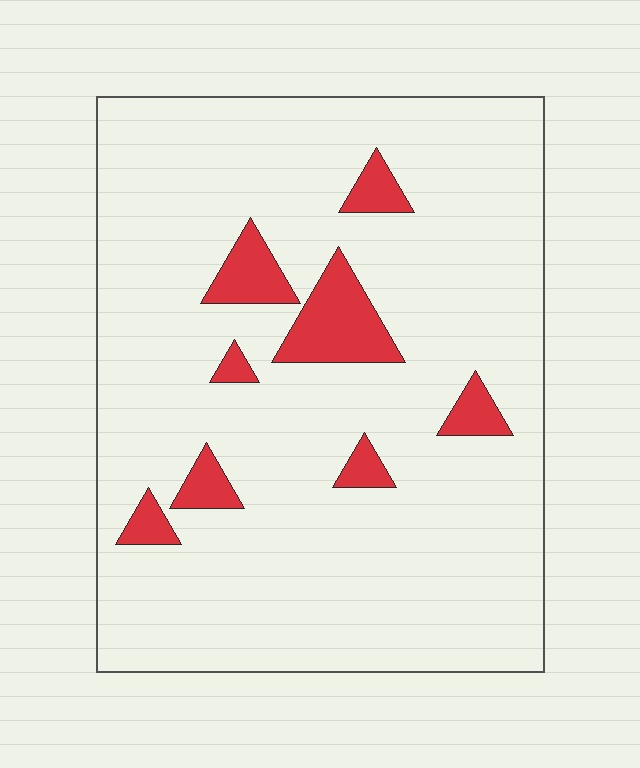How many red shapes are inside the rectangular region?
8.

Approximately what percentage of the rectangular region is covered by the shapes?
Approximately 10%.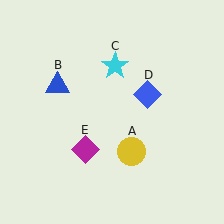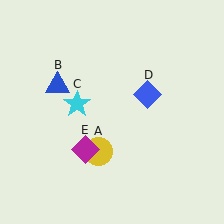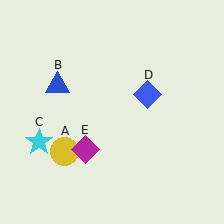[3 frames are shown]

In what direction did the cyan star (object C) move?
The cyan star (object C) moved down and to the left.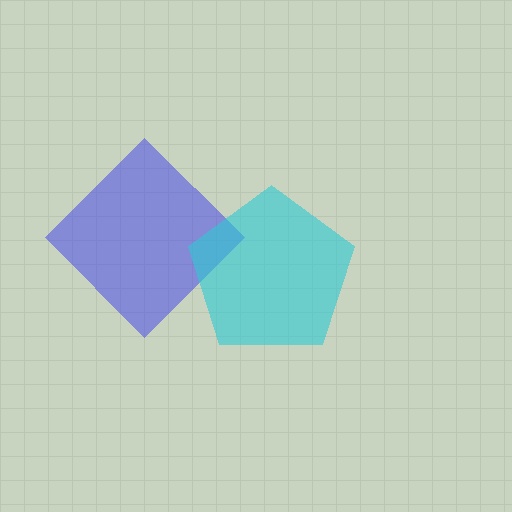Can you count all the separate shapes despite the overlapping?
Yes, there are 2 separate shapes.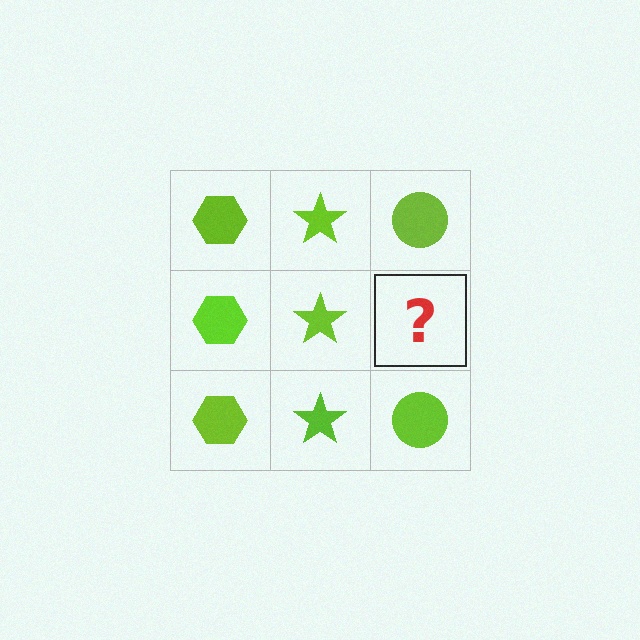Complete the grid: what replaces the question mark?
The question mark should be replaced with a lime circle.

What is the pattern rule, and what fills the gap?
The rule is that each column has a consistent shape. The gap should be filled with a lime circle.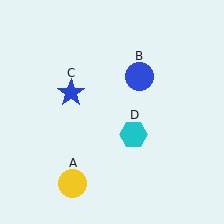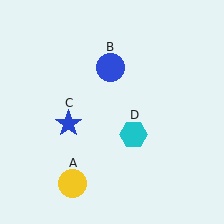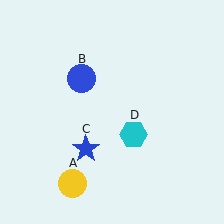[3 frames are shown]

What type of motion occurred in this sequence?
The blue circle (object B), blue star (object C) rotated counterclockwise around the center of the scene.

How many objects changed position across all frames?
2 objects changed position: blue circle (object B), blue star (object C).